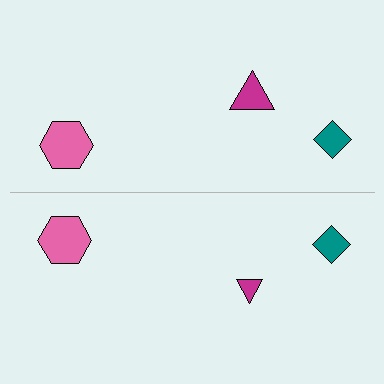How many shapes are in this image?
There are 6 shapes in this image.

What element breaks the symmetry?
The magenta triangle on the bottom side has a different size than its mirror counterpart.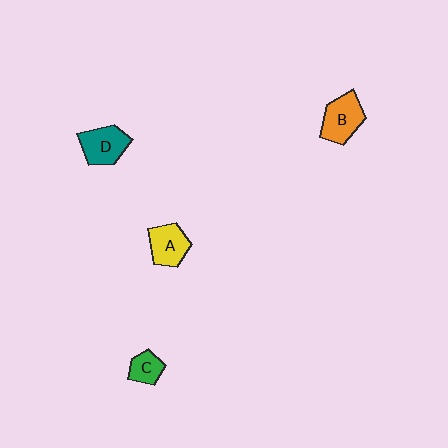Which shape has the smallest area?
Shape C (green).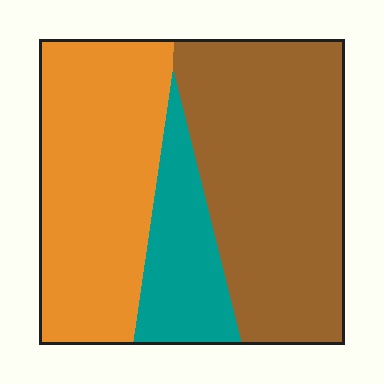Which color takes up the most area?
Brown, at roughly 45%.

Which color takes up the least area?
Teal, at roughly 15%.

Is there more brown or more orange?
Brown.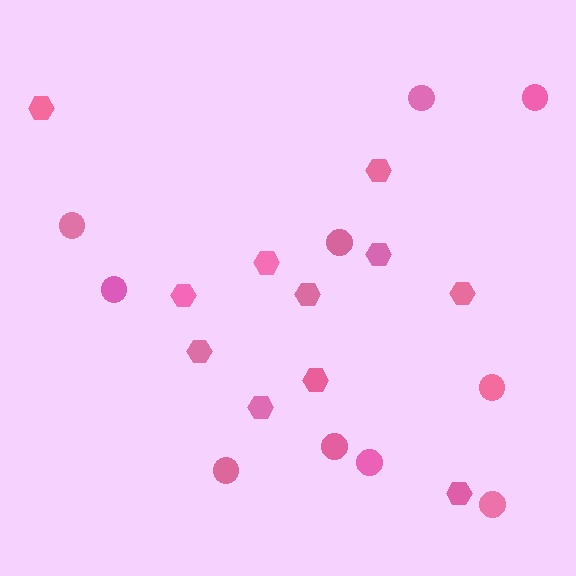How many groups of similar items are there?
There are 2 groups: one group of circles (10) and one group of hexagons (11).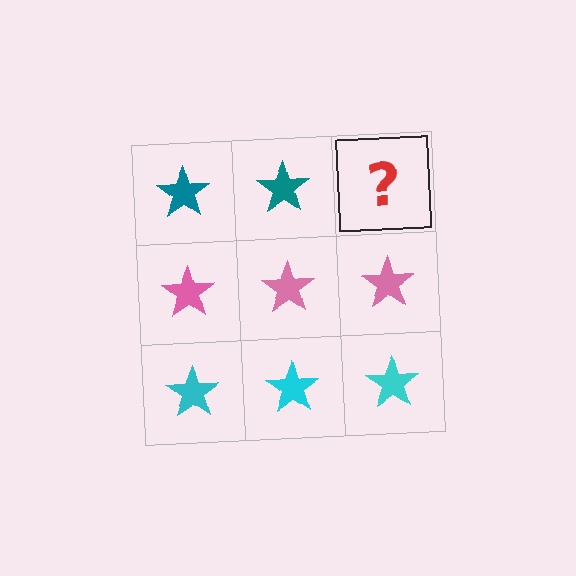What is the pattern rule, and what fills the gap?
The rule is that each row has a consistent color. The gap should be filled with a teal star.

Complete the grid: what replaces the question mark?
The question mark should be replaced with a teal star.